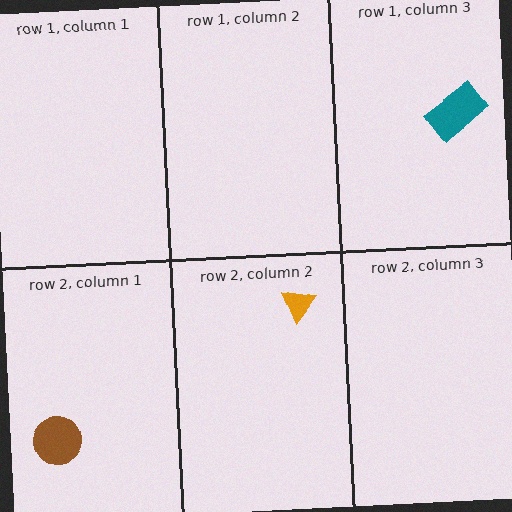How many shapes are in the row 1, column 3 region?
1.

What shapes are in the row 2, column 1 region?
The brown circle.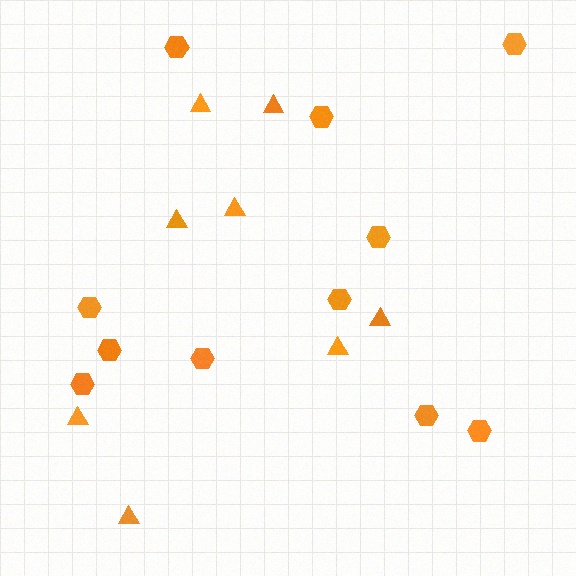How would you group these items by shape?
There are 2 groups: one group of hexagons (11) and one group of triangles (8).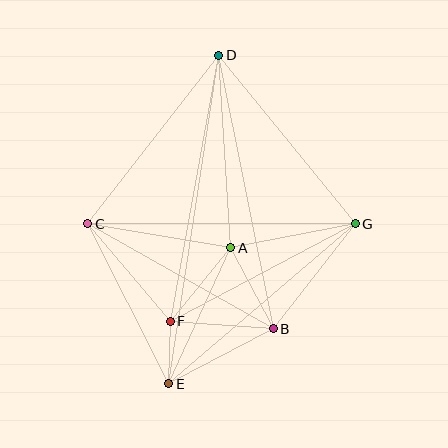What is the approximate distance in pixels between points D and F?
The distance between D and F is approximately 270 pixels.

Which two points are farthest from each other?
Points D and E are farthest from each other.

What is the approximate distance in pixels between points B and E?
The distance between B and E is approximately 118 pixels.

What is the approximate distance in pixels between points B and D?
The distance between B and D is approximately 279 pixels.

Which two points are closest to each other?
Points E and F are closest to each other.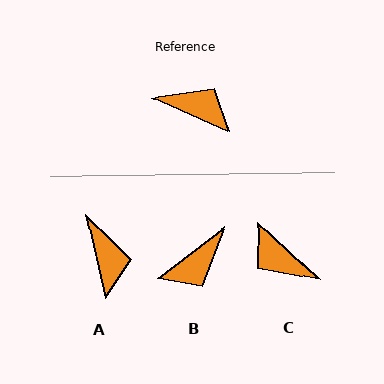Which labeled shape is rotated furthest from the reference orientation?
C, about 161 degrees away.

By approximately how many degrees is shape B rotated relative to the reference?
Approximately 119 degrees clockwise.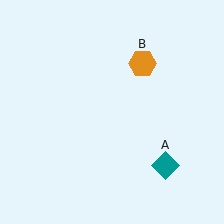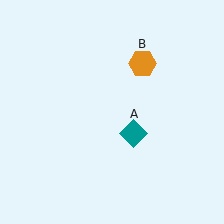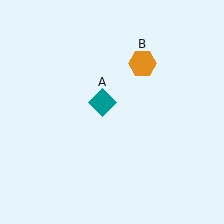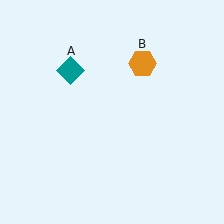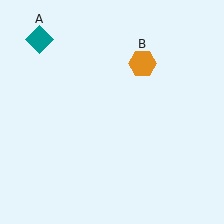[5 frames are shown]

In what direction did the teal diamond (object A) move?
The teal diamond (object A) moved up and to the left.